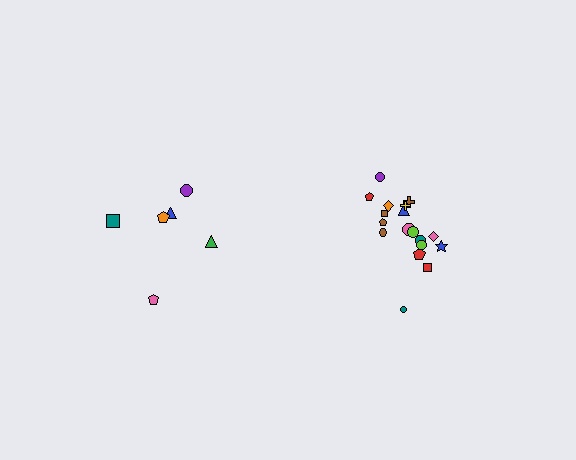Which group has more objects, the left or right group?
The right group.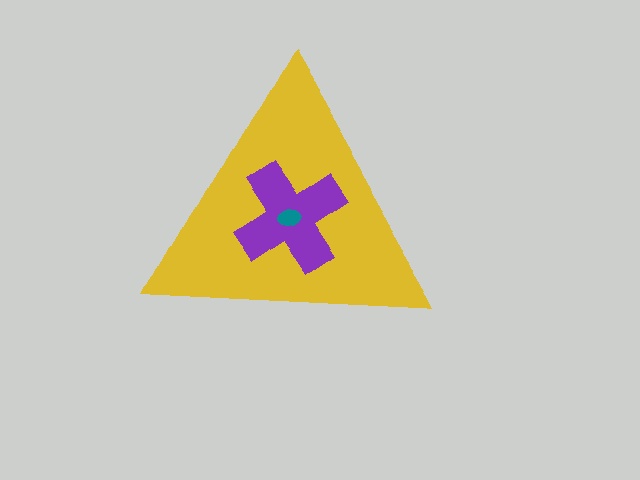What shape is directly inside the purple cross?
The teal ellipse.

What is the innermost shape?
The teal ellipse.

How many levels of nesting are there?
3.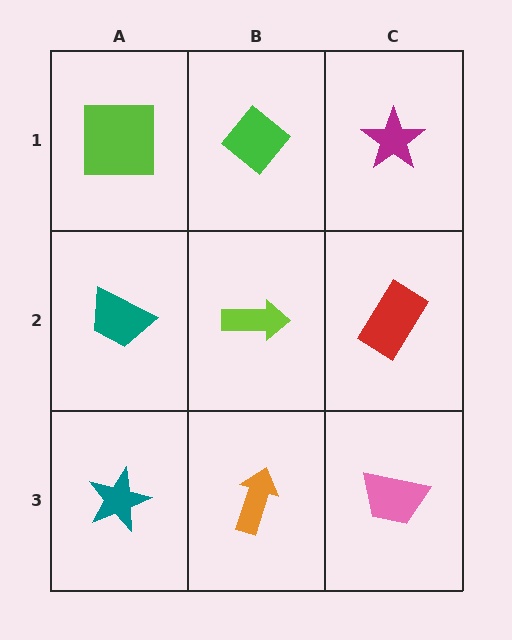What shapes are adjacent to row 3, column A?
A teal trapezoid (row 2, column A), an orange arrow (row 3, column B).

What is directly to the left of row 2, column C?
A lime arrow.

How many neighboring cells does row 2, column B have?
4.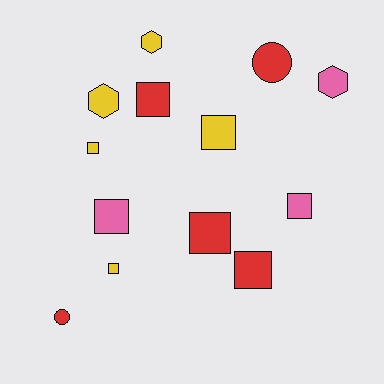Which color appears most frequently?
Yellow, with 5 objects.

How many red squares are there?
There are 3 red squares.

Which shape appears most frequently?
Square, with 8 objects.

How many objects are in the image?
There are 13 objects.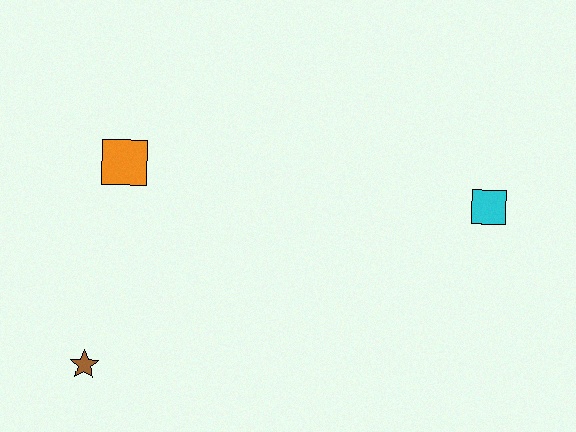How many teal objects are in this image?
There are no teal objects.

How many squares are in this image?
There are 2 squares.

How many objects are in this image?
There are 3 objects.